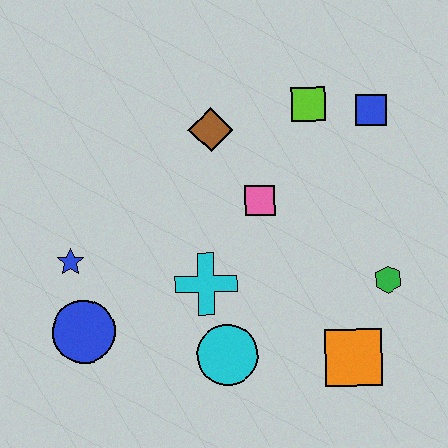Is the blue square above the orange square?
Yes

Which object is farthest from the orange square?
The blue star is farthest from the orange square.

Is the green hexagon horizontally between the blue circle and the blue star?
No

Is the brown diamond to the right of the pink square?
No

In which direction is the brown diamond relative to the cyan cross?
The brown diamond is above the cyan cross.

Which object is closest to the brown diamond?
The pink square is closest to the brown diamond.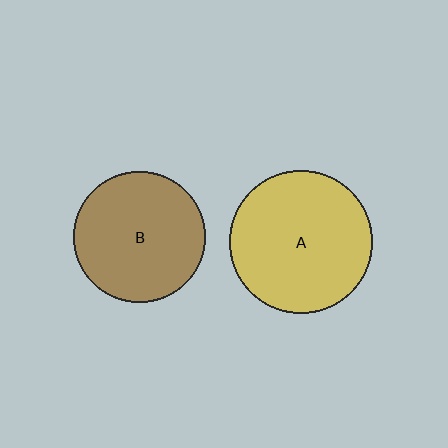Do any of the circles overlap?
No, none of the circles overlap.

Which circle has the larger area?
Circle A (yellow).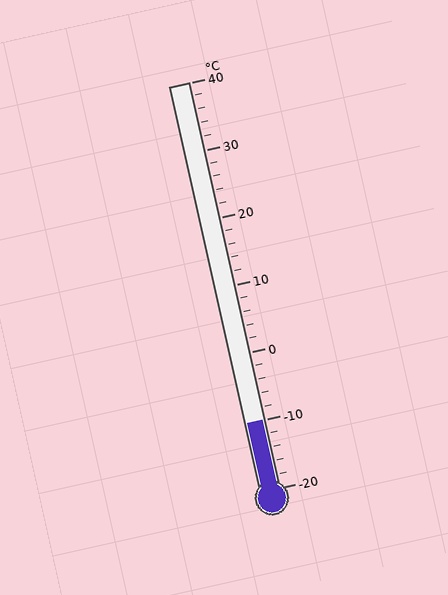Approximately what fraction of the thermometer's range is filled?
The thermometer is filled to approximately 15% of its range.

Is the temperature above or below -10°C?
The temperature is at -10°C.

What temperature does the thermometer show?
The thermometer shows approximately -10°C.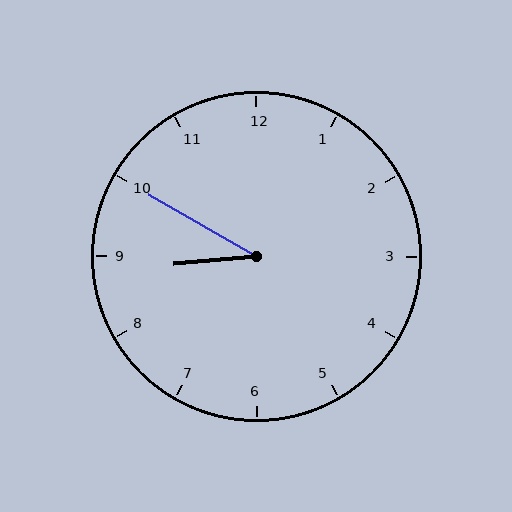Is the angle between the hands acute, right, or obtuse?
It is acute.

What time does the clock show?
8:50.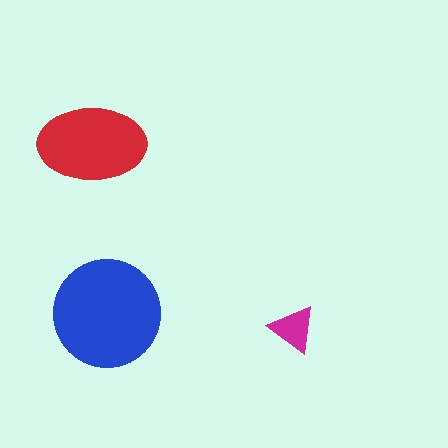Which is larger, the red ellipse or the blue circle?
The blue circle.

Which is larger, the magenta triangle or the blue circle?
The blue circle.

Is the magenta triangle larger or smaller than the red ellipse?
Smaller.